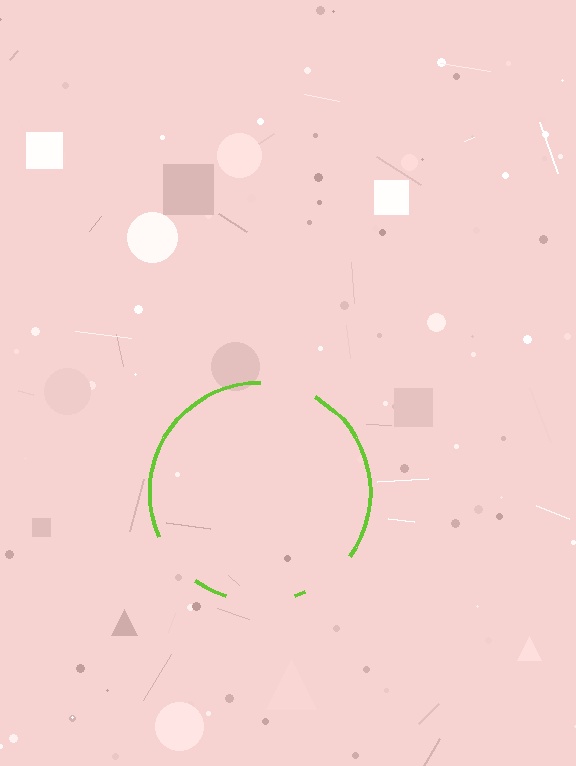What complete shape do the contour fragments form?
The contour fragments form a circle.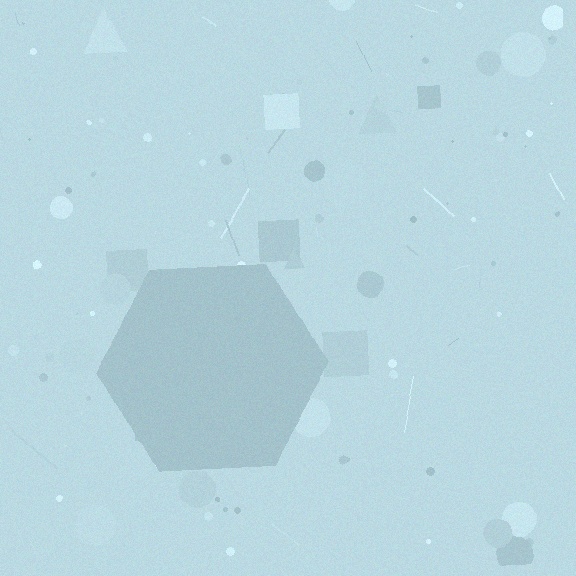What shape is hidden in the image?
A hexagon is hidden in the image.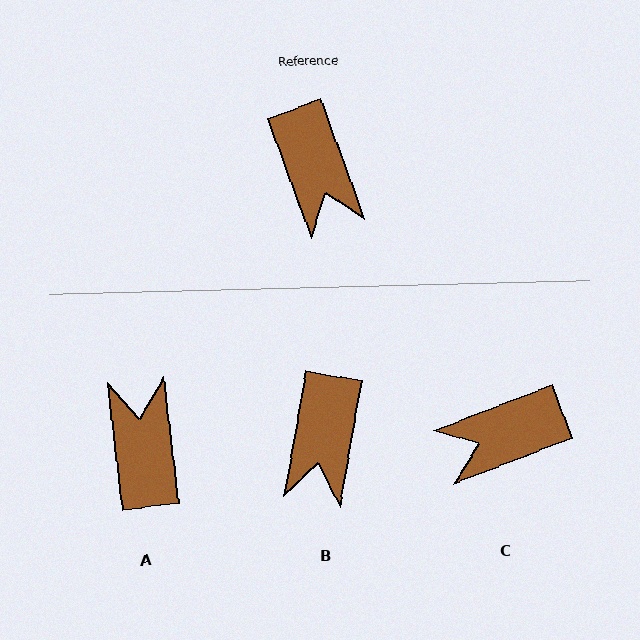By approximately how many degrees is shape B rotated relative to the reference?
Approximately 30 degrees clockwise.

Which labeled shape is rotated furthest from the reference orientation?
A, about 167 degrees away.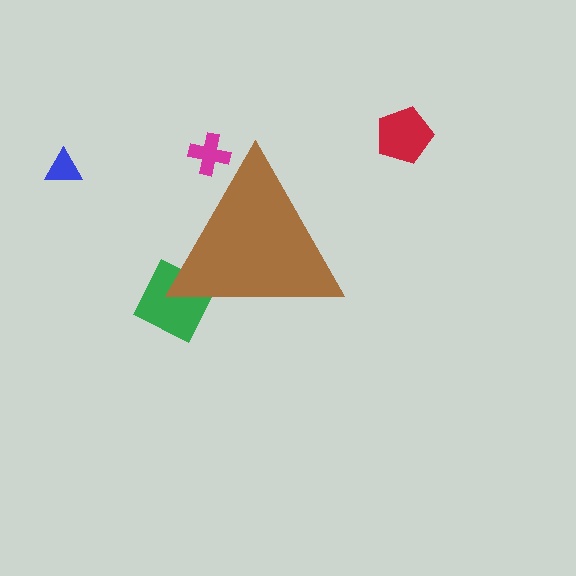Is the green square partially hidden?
Yes, the green square is partially hidden behind the brown triangle.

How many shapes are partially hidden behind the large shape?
2 shapes are partially hidden.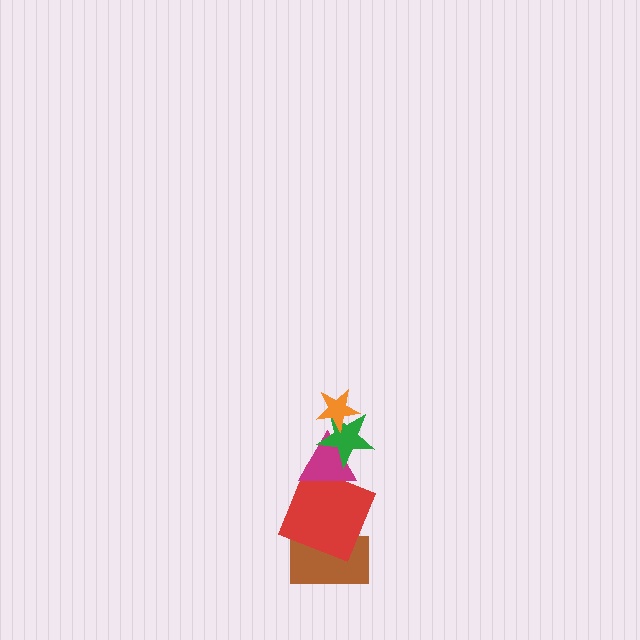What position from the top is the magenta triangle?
The magenta triangle is 3rd from the top.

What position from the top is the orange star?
The orange star is 1st from the top.